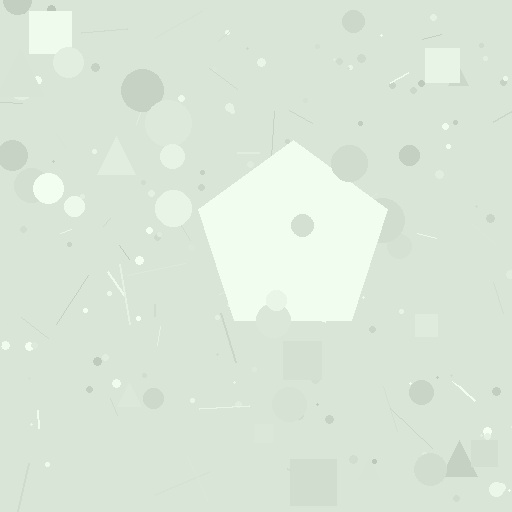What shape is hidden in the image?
A pentagon is hidden in the image.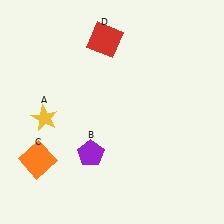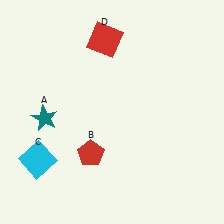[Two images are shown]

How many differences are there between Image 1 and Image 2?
There are 3 differences between the two images.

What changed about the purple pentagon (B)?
In Image 1, B is purple. In Image 2, it changed to red.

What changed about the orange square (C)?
In Image 1, C is orange. In Image 2, it changed to cyan.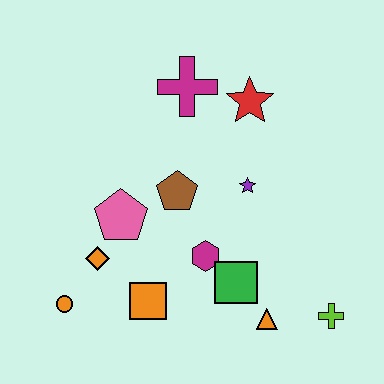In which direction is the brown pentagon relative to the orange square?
The brown pentagon is above the orange square.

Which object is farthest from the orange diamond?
The lime cross is farthest from the orange diamond.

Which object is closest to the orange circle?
The orange diamond is closest to the orange circle.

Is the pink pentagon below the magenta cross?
Yes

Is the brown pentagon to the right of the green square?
No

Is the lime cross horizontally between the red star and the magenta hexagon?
No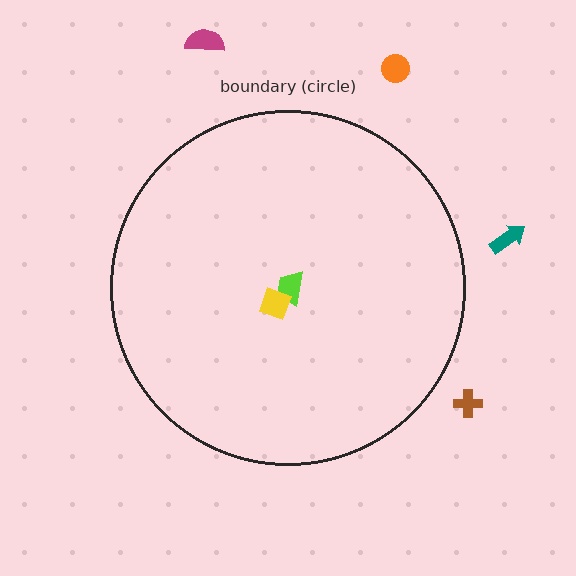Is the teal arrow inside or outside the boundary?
Outside.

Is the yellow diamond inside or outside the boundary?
Inside.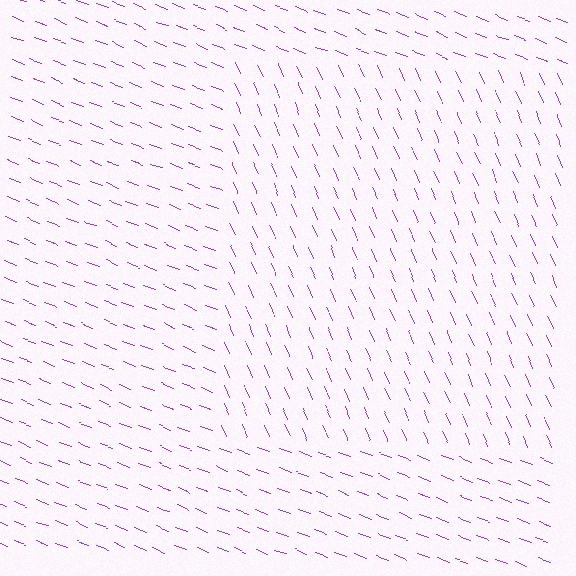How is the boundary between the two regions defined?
The boundary is defined purely by a change in line orientation (approximately 45 degrees difference). All lines are the same color and thickness.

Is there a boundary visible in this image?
Yes, there is a texture boundary formed by a change in line orientation.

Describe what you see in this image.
The image is filled with small purple line segments. A rectangle region in the image has lines oriented differently from the surrounding lines, creating a visible texture boundary.